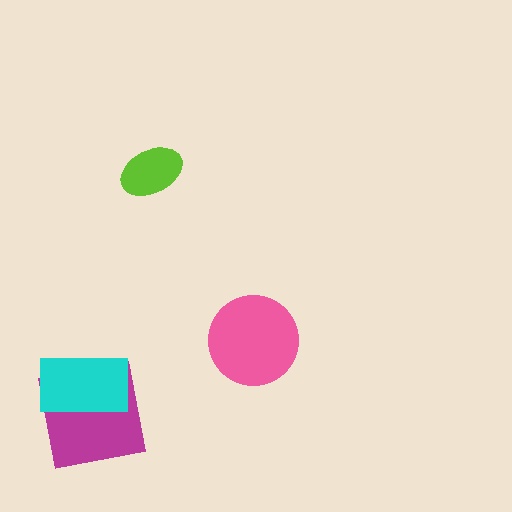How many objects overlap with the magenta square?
1 object overlaps with the magenta square.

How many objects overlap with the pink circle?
0 objects overlap with the pink circle.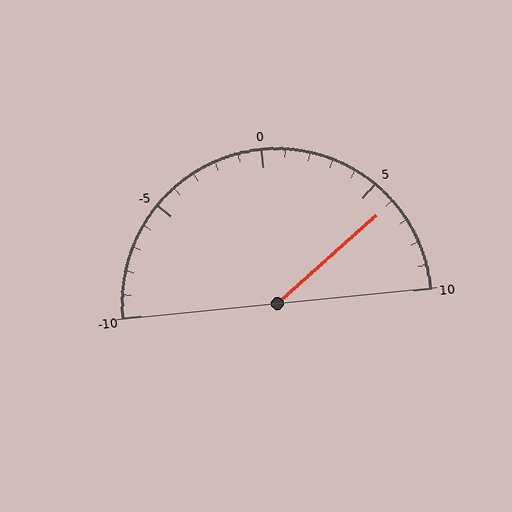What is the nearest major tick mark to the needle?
The nearest major tick mark is 5.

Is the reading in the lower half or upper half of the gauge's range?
The reading is in the upper half of the range (-10 to 10).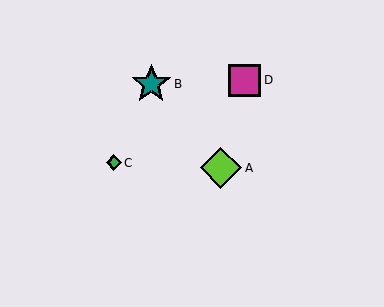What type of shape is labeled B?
Shape B is a teal star.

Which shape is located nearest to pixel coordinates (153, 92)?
The teal star (labeled B) at (151, 84) is nearest to that location.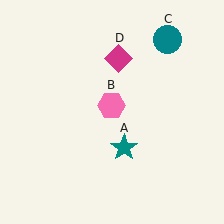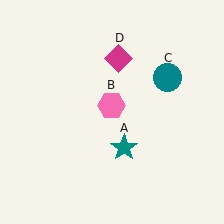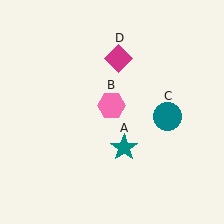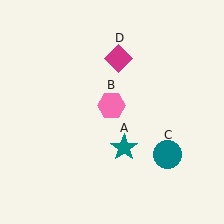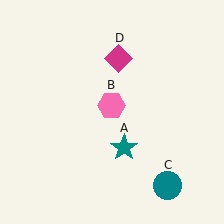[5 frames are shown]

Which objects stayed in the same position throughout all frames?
Teal star (object A) and pink hexagon (object B) and magenta diamond (object D) remained stationary.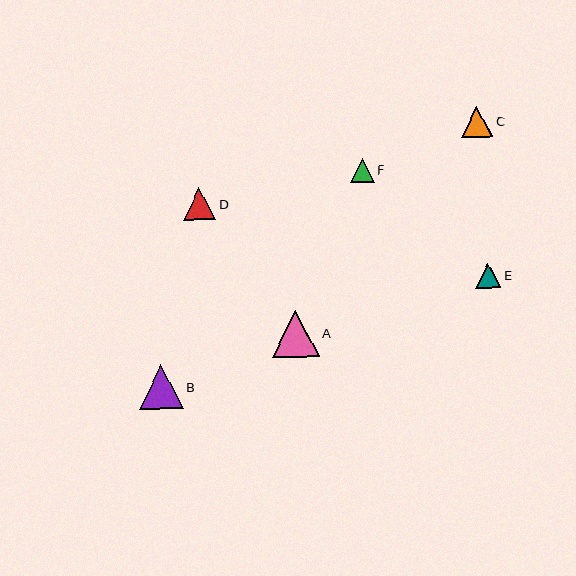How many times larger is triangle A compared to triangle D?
Triangle A is approximately 1.5 times the size of triangle D.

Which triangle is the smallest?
Triangle F is the smallest with a size of approximately 24 pixels.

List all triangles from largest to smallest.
From largest to smallest: A, B, D, C, E, F.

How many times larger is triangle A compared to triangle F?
Triangle A is approximately 2.0 times the size of triangle F.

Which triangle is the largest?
Triangle A is the largest with a size of approximately 47 pixels.